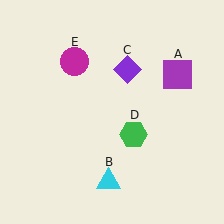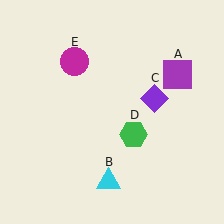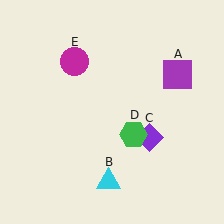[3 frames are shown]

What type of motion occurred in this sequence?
The purple diamond (object C) rotated clockwise around the center of the scene.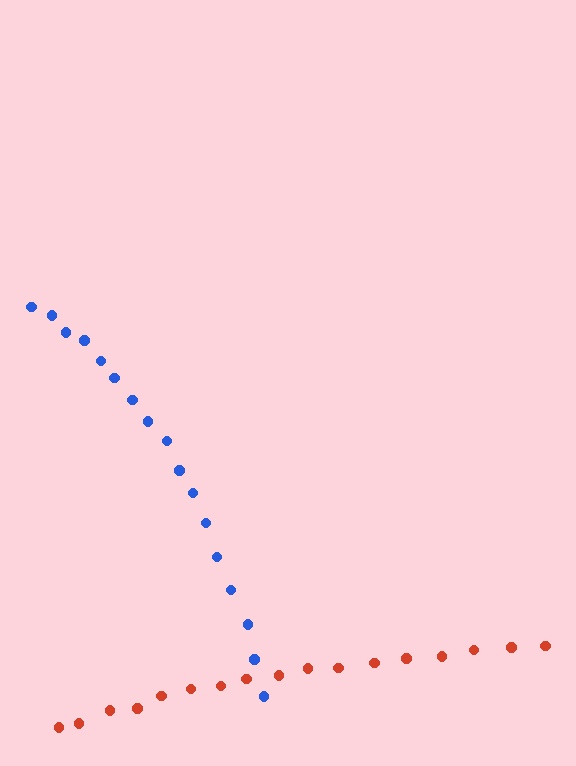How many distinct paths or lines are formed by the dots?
There are 2 distinct paths.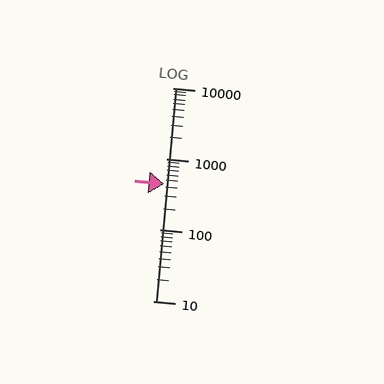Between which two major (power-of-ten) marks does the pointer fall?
The pointer is between 100 and 1000.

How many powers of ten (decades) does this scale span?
The scale spans 3 decades, from 10 to 10000.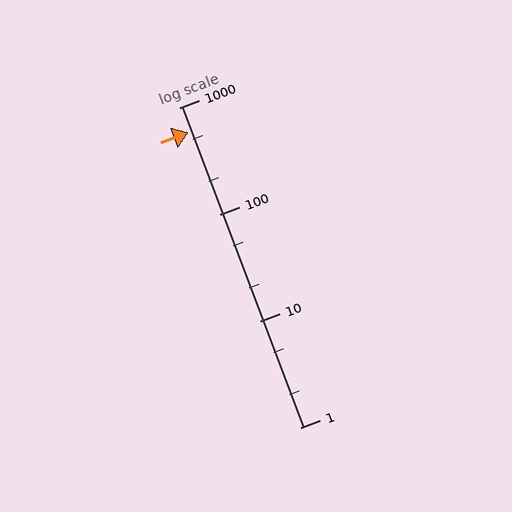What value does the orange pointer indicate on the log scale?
The pointer indicates approximately 580.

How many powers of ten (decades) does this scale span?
The scale spans 3 decades, from 1 to 1000.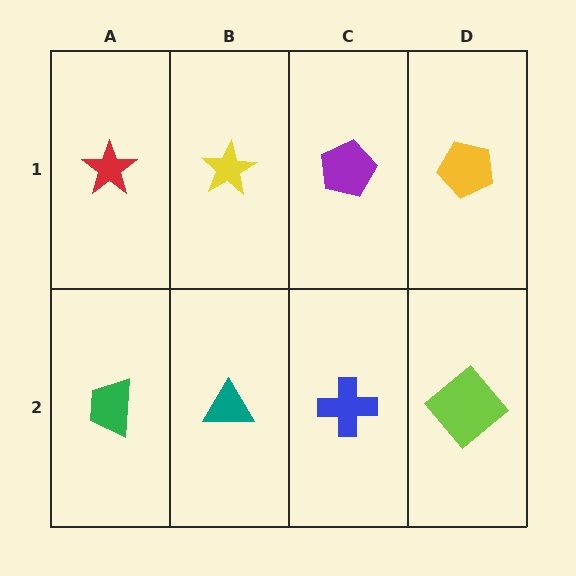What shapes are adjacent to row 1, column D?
A lime diamond (row 2, column D), a purple pentagon (row 1, column C).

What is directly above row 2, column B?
A yellow star.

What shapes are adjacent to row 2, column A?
A red star (row 1, column A), a teal triangle (row 2, column B).